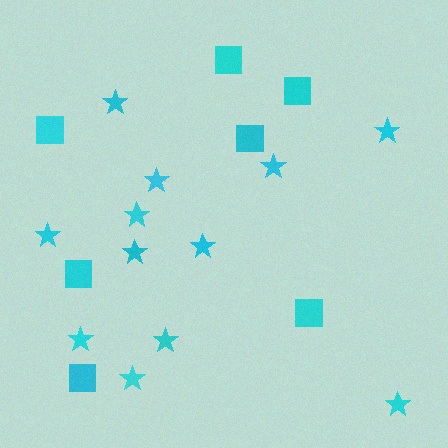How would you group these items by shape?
There are 2 groups: one group of squares (7) and one group of stars (12).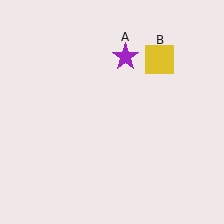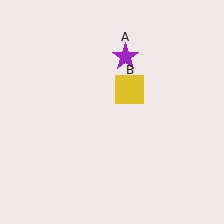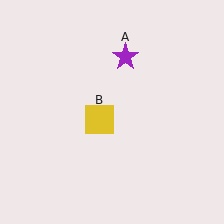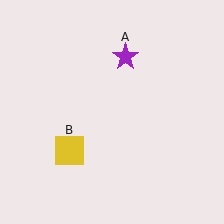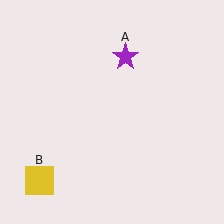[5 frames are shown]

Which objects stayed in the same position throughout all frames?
Purple star (object A) remained stationary.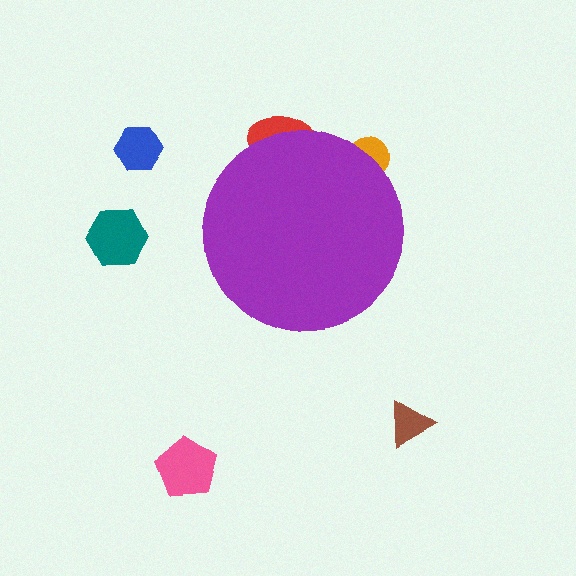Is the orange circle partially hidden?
Yes, the orange circle is partially hidden behind the purple circle.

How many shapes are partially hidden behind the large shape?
2 shapes are partially hidden.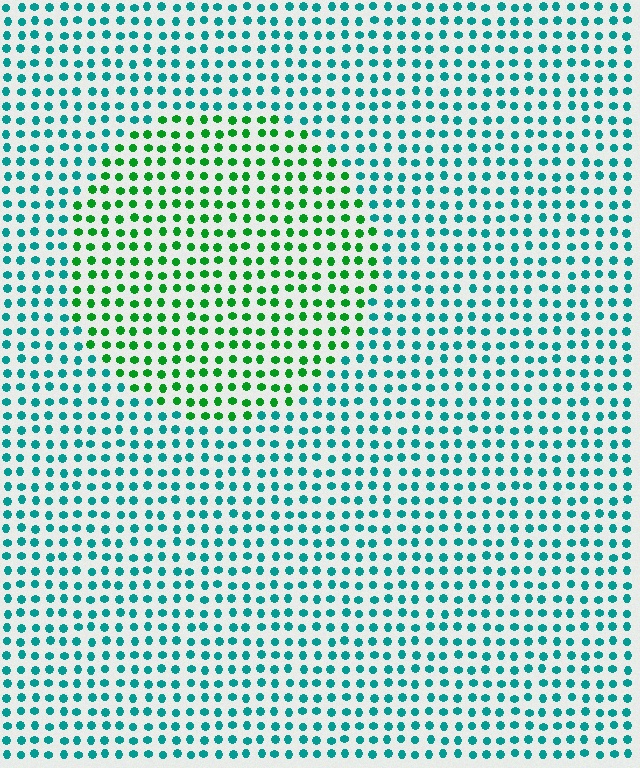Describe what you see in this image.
The image is filled with small teal elements in a uniform arrangement. A circle-shaped region is visible where the elements are tinted to a slightly different hue, forming a subtle color boundary.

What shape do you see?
I see a circle.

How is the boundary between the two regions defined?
The boundary is defined purely by a slight shift in hue (about 47 degrees). Spacing, size, and orientation are identical on both sides.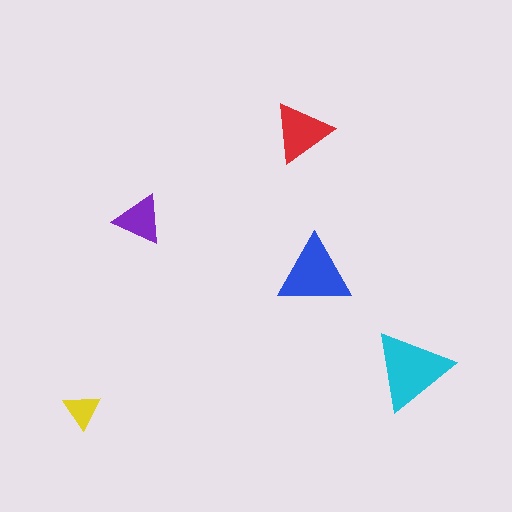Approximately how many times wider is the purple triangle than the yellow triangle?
About 1.5 times wider.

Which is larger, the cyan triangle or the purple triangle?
The cyan one.